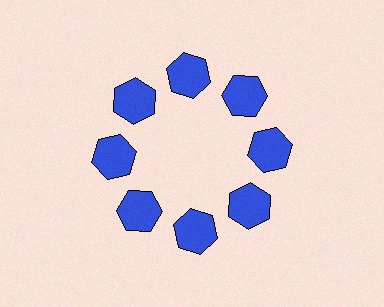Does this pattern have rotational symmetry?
Yes, this pattern has 8-fold rotational symmetry. It looks the same after rotating 45 degrees around the center.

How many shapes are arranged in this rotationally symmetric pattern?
There are 8 shapes, arranged in 8 groups of 1.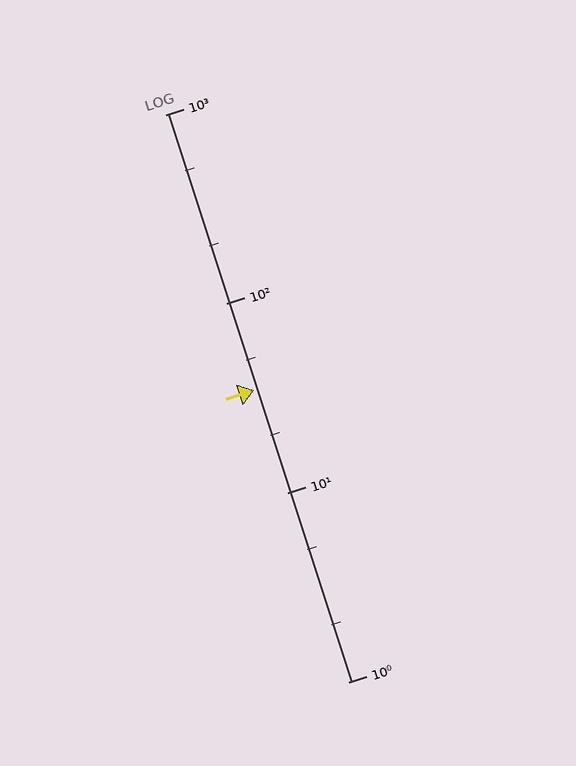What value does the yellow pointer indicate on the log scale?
The pointer indicates approximately 35.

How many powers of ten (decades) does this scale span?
The scale spans 3 decades, from 1 to 1000.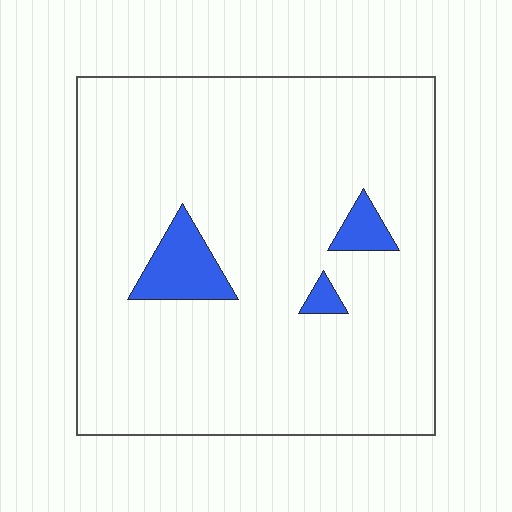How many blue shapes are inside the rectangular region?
3.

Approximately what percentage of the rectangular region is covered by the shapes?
Approximately 5%.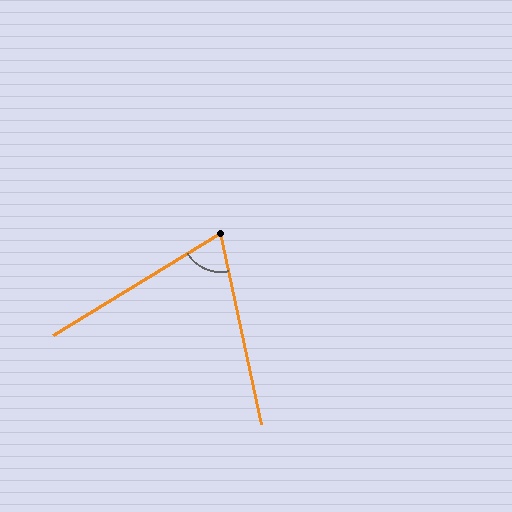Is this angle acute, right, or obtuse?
It is acute.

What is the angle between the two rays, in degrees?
Approximately 71 degrees.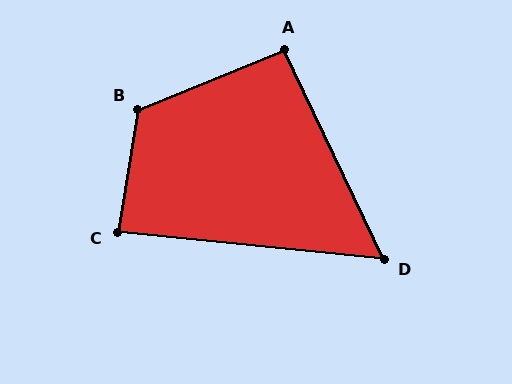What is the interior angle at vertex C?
Approximately 86 degrees (approximately right).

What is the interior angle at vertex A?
Approximately 94 degrees (approximately right).